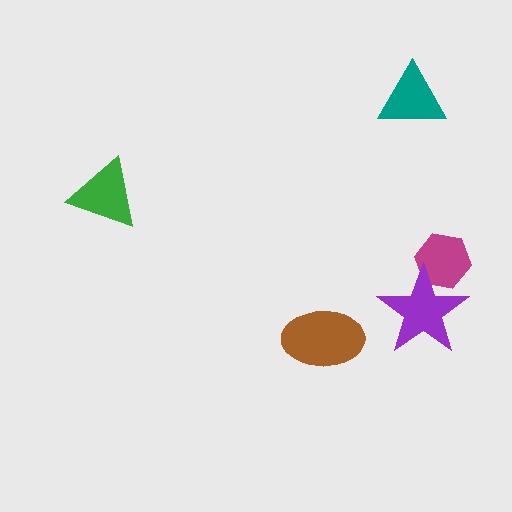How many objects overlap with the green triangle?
0 objects overlap with the green triangle.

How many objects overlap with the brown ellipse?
0 objects overlap with the brown ellipse.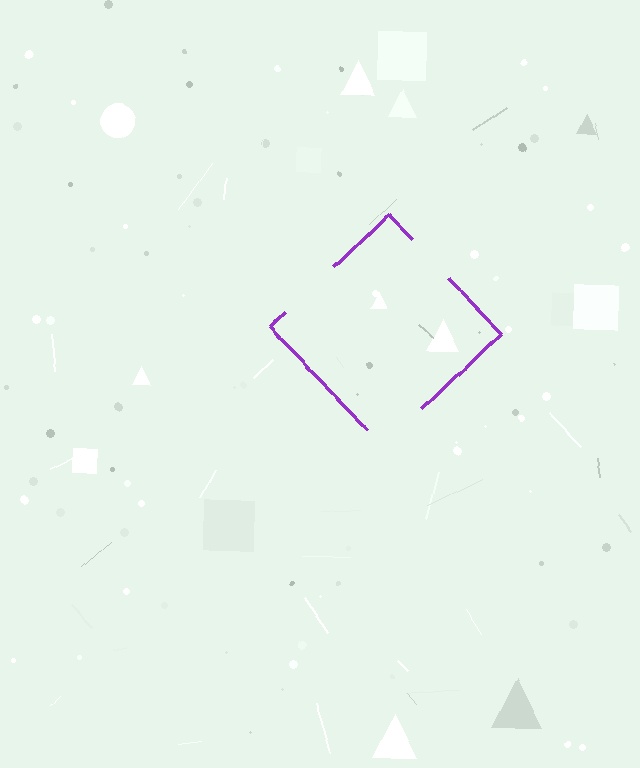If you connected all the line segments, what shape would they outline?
They would outline a diamond.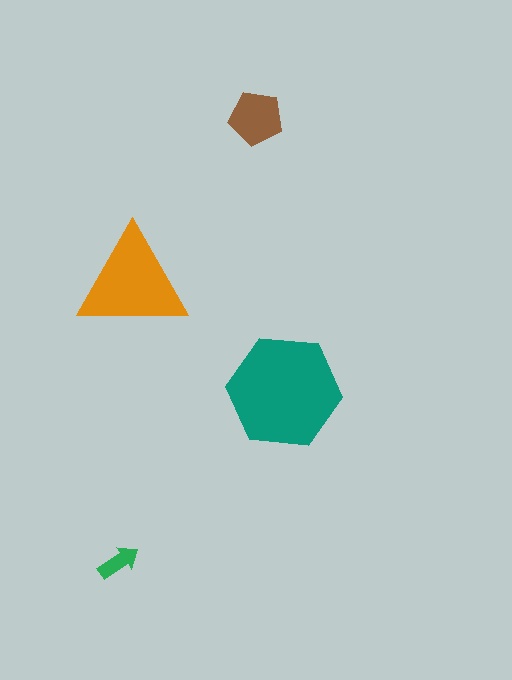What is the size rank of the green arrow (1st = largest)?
4th.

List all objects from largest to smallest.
The teal hexagon, the orange triangle, the brown pentagon, the green arrow.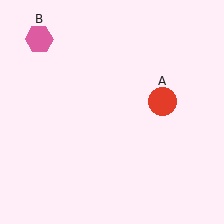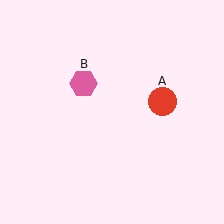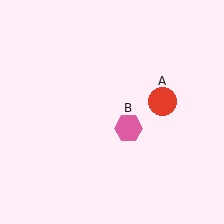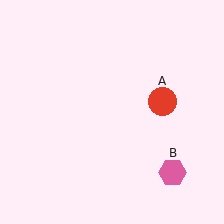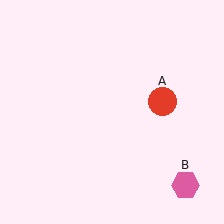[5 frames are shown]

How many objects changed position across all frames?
1 object changed position: pink hexagon (object B).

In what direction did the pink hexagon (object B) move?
The pink hexagon (object B) moved down and to the right.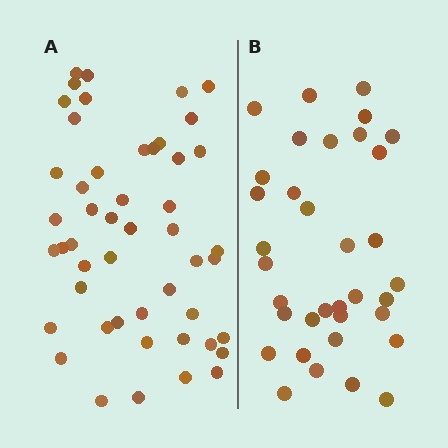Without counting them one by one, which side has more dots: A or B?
Region A (the left region) has more dots.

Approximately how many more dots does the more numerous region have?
Region A has approximately 15 more dots than region B.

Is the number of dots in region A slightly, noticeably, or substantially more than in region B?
Region A has noticeably more, but not dramatically so. The ratio is roughly 1.4 to 1.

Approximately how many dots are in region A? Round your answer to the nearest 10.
About 50 dots. (The exact count is 49, which rounds to 50.)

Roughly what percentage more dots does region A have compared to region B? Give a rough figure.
About 40% more.